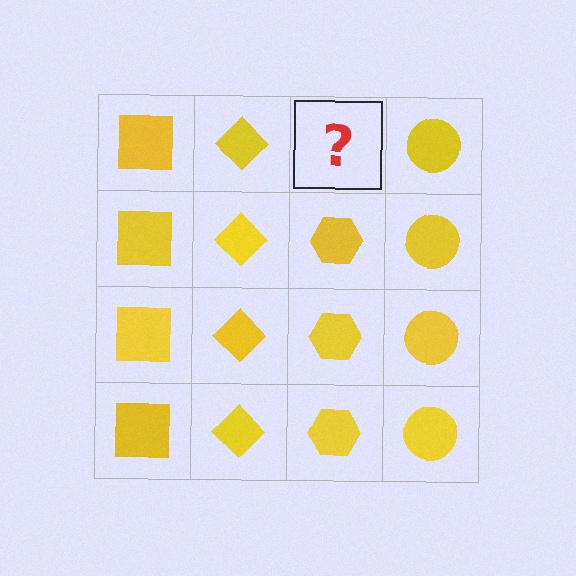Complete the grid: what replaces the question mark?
The question mark should be replaced with a yellow hexagon.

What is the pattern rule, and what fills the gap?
The rule is that each column has a consistent shape. The gap should be filled with a yellow hexagon.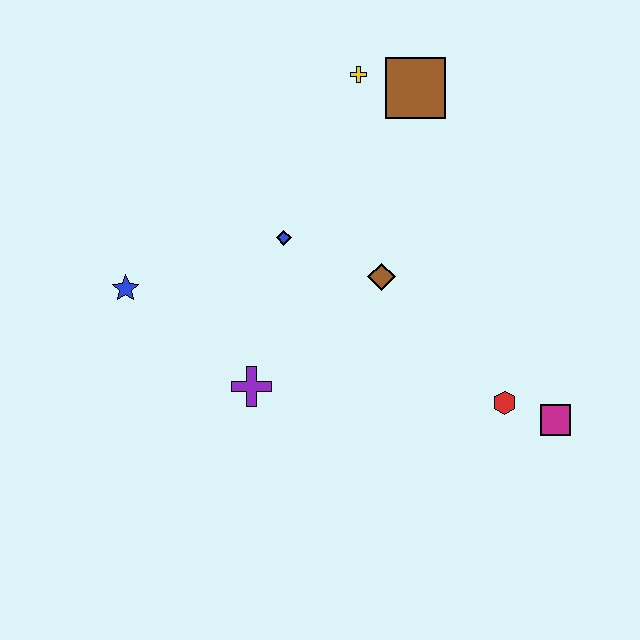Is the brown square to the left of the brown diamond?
No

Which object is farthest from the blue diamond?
The magenta square is farthest from the blue diamond.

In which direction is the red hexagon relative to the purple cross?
The red hexagon is to the right of the purple cross.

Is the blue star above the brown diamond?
No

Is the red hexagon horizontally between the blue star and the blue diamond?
No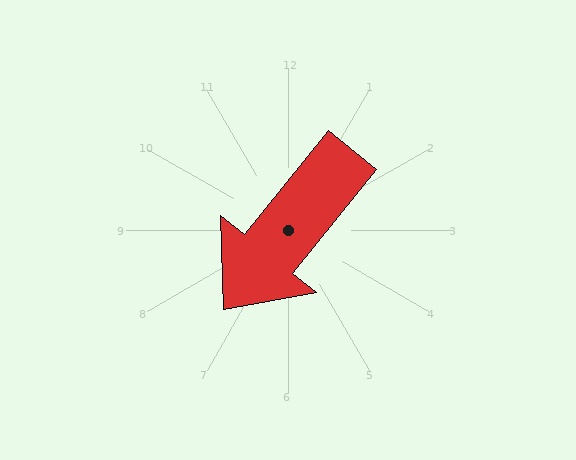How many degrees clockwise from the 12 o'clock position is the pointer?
Approximately 219 degrees.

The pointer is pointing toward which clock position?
Roughly 7 o'clock.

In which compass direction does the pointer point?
Southwest.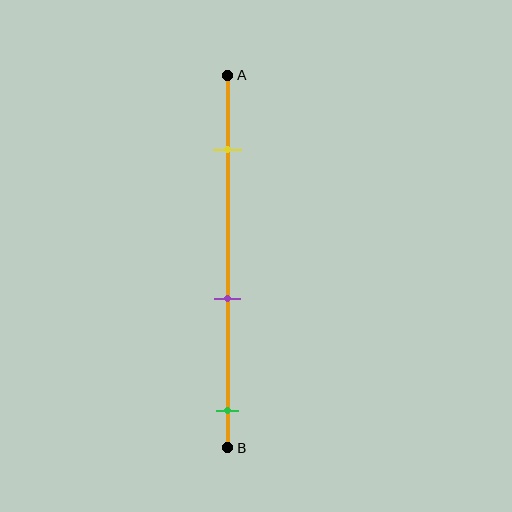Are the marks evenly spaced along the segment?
Yes, the marks are approximately evenly spaced.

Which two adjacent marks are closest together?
The purple and green marks are the closest adjacent pair.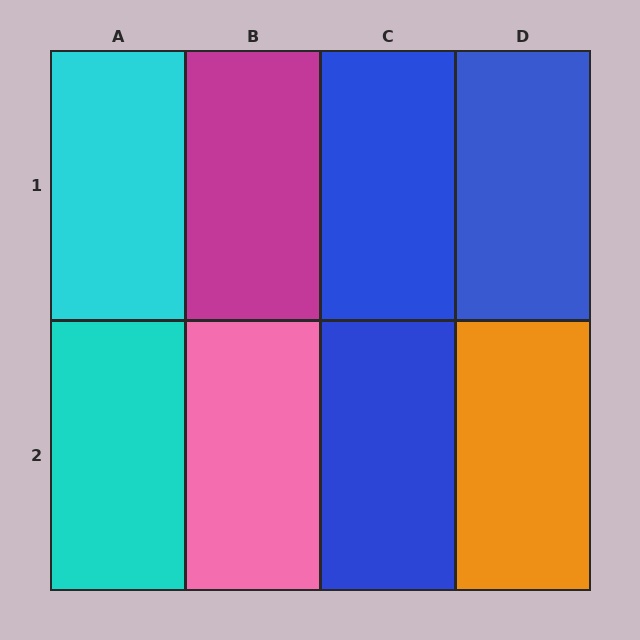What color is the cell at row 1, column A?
Cyan.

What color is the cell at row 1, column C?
Blue.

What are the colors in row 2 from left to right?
Cyan, pink, blue, orange.